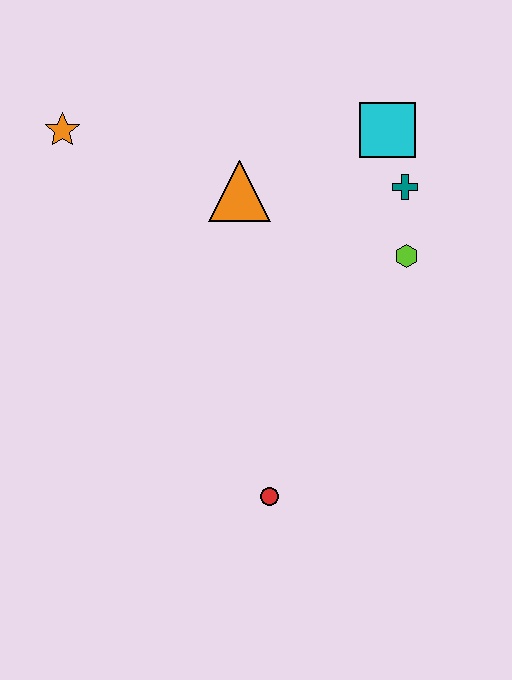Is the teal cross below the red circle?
No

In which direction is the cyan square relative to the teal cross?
The cyan square is above the teal cross.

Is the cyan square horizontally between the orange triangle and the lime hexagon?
Yes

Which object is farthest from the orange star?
The red circle is farthest from the orange star.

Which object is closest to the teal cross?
The cyan square is closest to the teal cross.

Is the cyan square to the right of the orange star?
Yes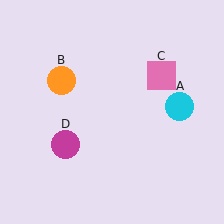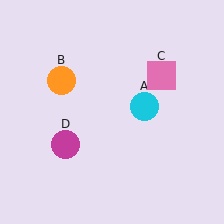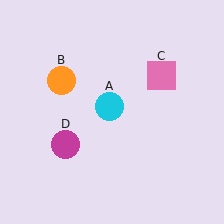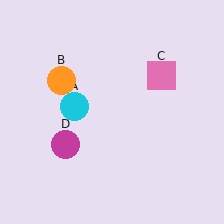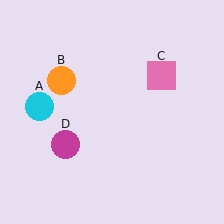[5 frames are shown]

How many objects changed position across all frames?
1 object changed position: cyan circle (object A).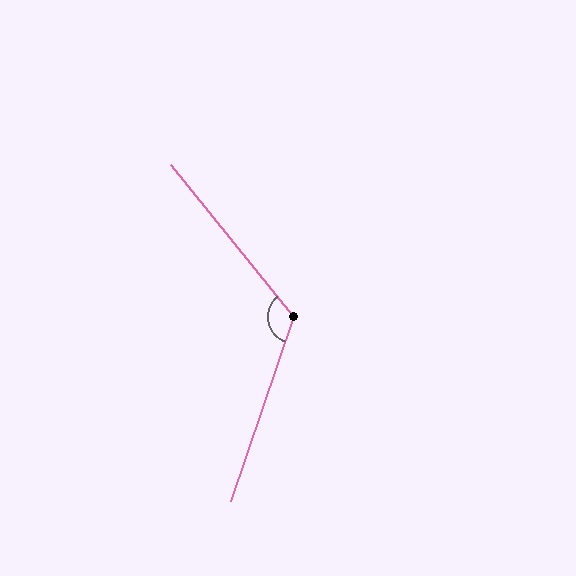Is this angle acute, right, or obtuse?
It is obtuse.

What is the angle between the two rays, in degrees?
Approximately 122 degrees.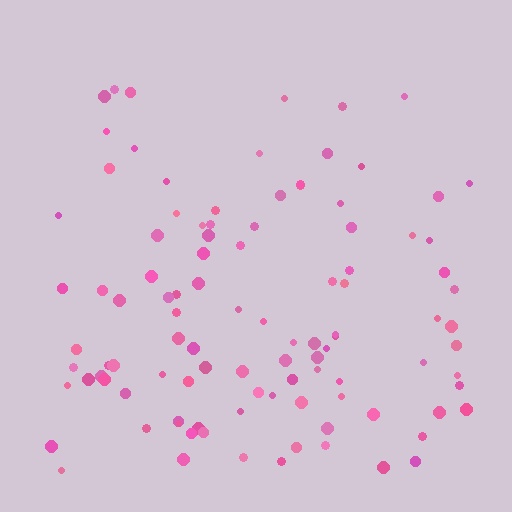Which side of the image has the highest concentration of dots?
The bottom.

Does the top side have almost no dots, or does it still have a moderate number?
Still a moderate number, just noticeably fewer than the bottom.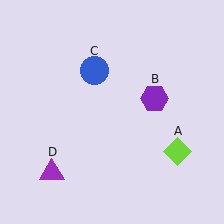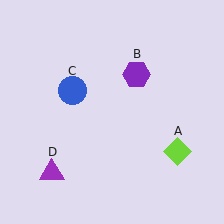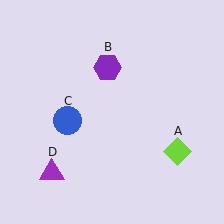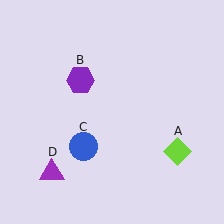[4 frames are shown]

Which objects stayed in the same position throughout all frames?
Lime diamond (object A) and purple triangle (object D) remained stationary.